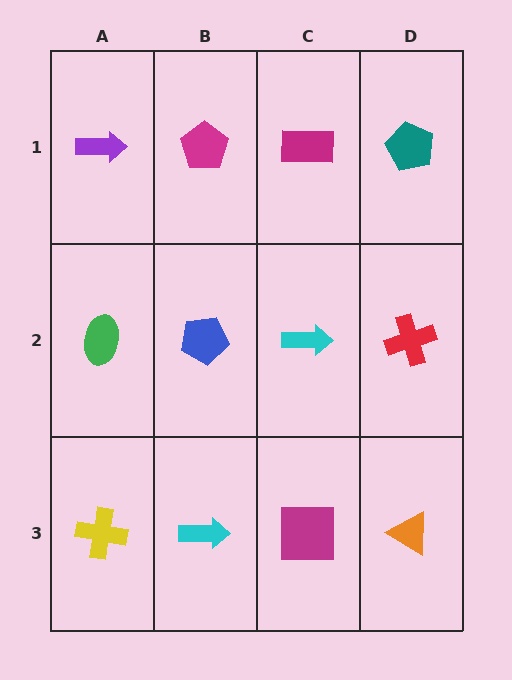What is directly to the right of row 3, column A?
A cyan arrow.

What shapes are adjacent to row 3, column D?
A red cross (row 2, column D), a magenta square (row 3, column C).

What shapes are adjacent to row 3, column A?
A green ellipse (row 2, column A), a cyan arrow (row 3, column B).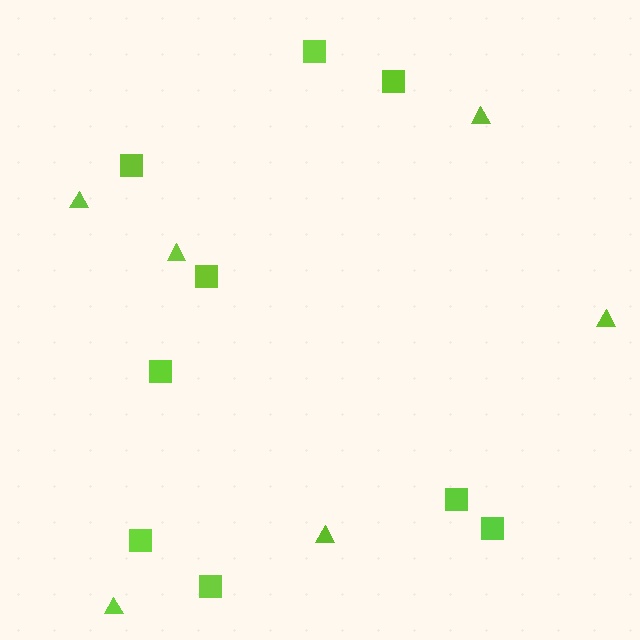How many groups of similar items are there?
There are 2 groups: one group of triangles (6) and one group of squares (9).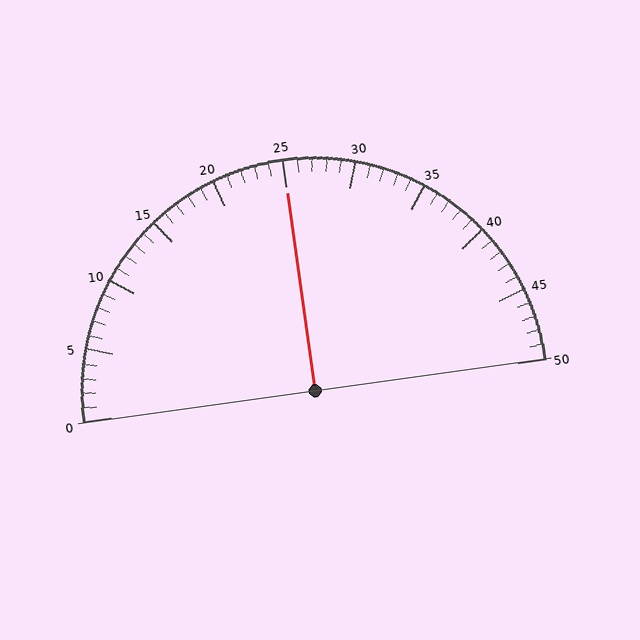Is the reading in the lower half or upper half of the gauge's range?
The reading is in the upper half of the range (0 to 50).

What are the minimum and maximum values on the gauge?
The gauge ranges from 0 to 50.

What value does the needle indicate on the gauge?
The needle indicates approximately 25.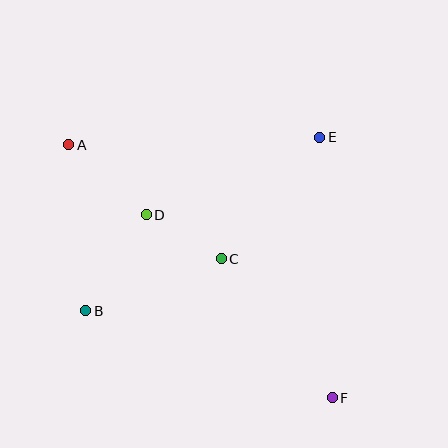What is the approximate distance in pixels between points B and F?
The distance between B and F is approximately 261 pixels.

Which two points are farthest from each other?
Points A and F are farthest from each other.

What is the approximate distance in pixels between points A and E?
The distance between A and E is approximately 251 pixels.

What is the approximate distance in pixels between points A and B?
The distance between A and B is approximately 167 pixels.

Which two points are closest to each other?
Points C and D are closest to each other.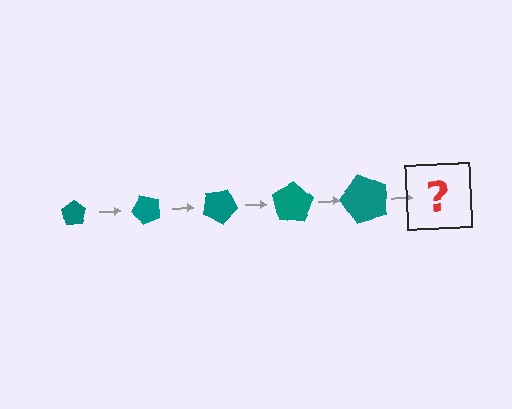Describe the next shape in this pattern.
It should be a pentagon, larger than the previous one and rotated 250 degrees from the start.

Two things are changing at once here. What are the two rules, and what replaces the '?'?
The two rules are that the pentagon grows larger each step and it rotates 50 degrees each step. The '?' should be a pentagon, larger than the previous one and rotated 250 degrees from the start.